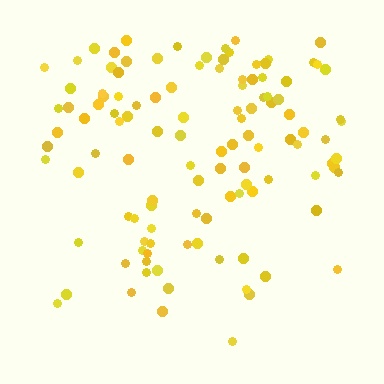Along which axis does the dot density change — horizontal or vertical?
Vertical.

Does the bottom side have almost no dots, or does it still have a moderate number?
Still a moderate number, just noticeably fewer than the top.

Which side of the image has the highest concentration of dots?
The top.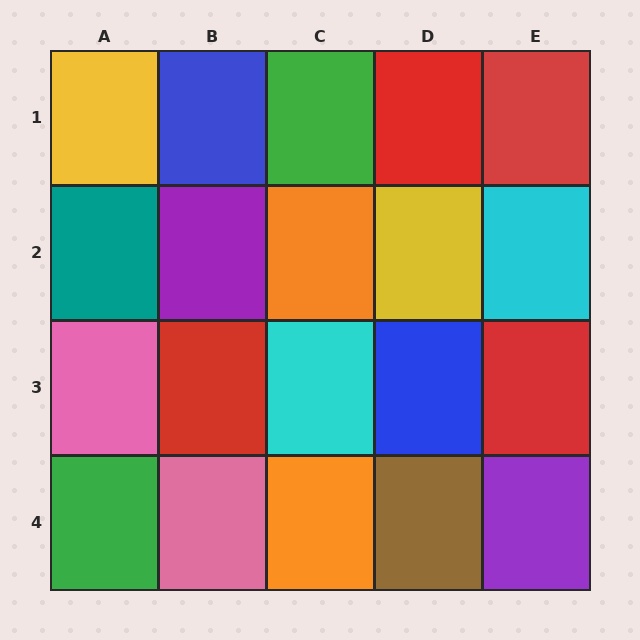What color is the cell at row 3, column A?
Pink.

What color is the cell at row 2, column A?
Teal.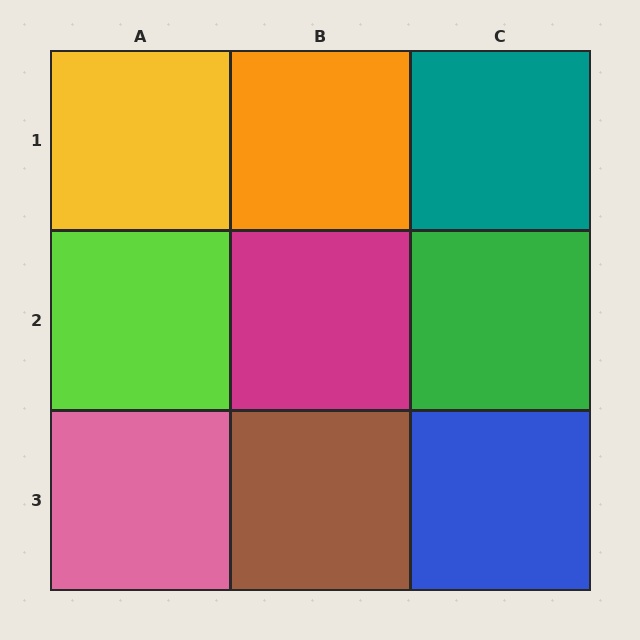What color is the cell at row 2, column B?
Magenta.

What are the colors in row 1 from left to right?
Yellow, orange, teal.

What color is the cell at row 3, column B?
Brown.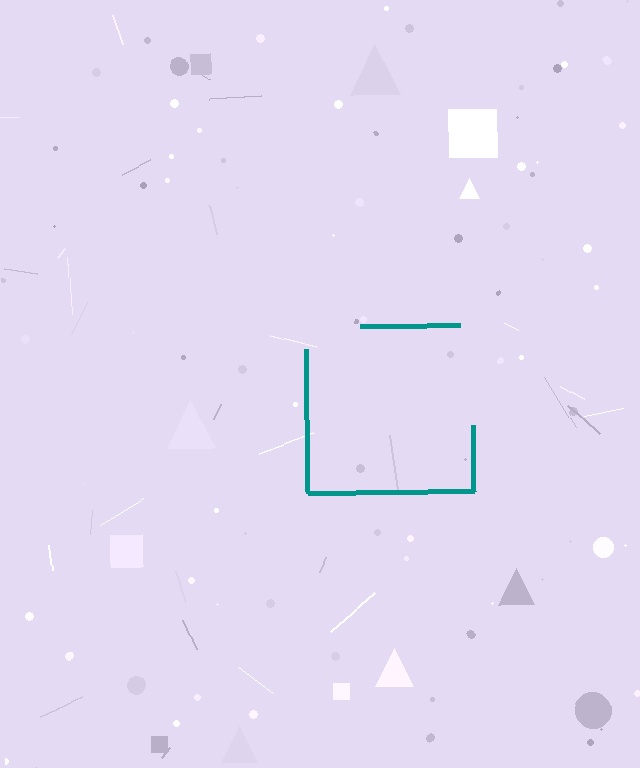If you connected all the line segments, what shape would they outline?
They would outline a square.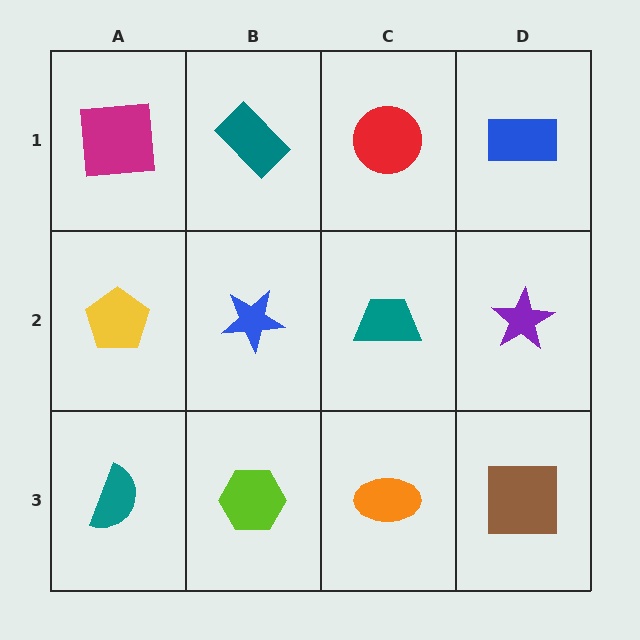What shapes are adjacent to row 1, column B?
A blue star (row 2, column B), a magenta square (row 1, column A), a red circle (row 1, column C).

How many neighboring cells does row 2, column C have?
4.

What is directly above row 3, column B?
A blue star.